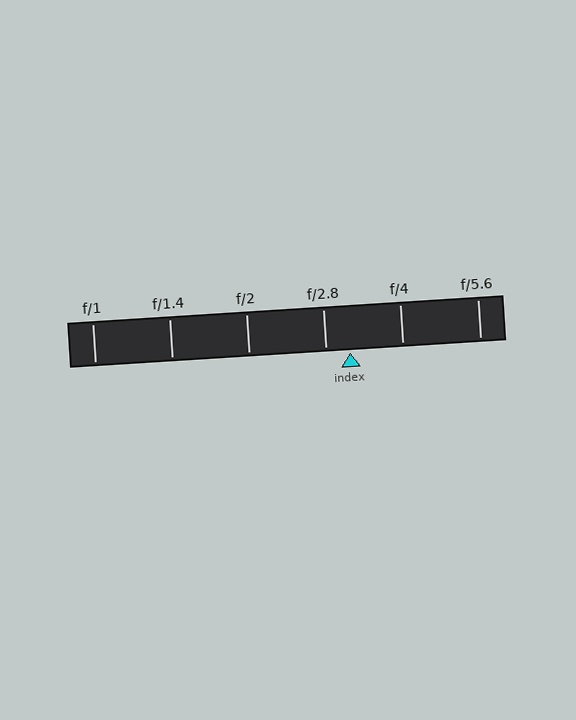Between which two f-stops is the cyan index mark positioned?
The index mark is between f/2.8 and f/4.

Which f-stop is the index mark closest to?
The index mark is closest to f/2.8.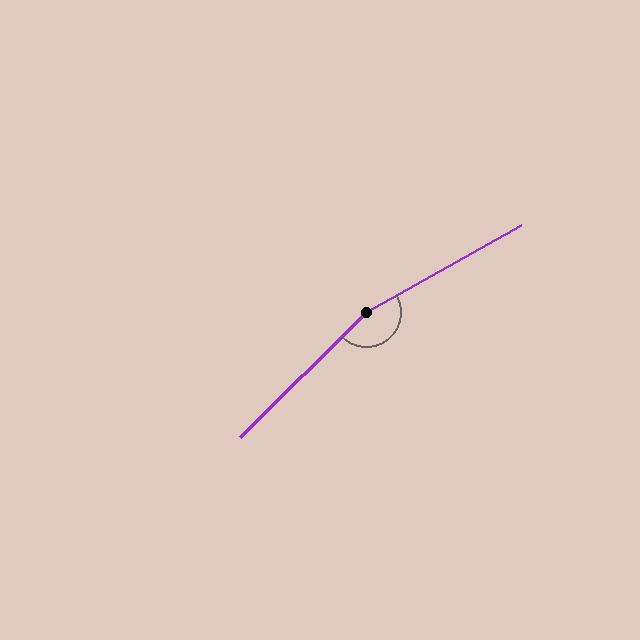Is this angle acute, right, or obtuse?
It is obtuse.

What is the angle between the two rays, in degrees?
Approximately 164 degrees.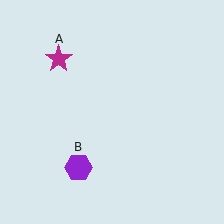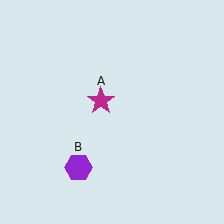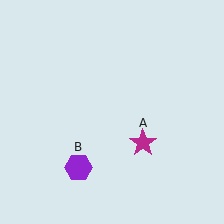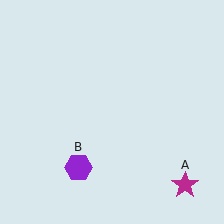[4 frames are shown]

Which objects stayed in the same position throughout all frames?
Purple hexagon (object B) remained stationary.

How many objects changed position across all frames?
1 object changed position: magenta star (object A).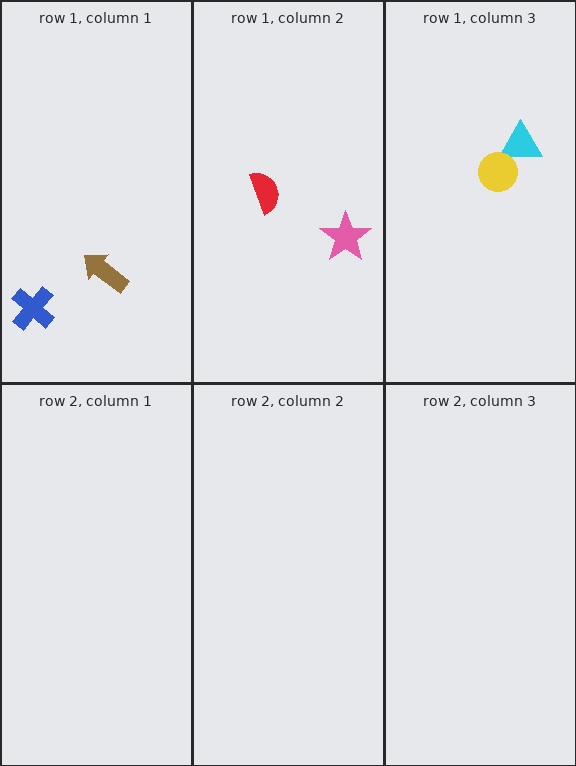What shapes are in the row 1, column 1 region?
The blue cross, the brown arrow.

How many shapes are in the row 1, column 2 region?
2.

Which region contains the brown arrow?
The row 1, column 1 region.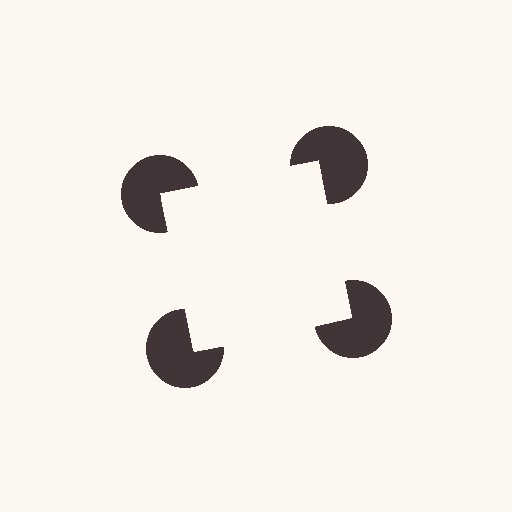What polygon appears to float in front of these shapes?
An illusory square — its edges are inferred from the aligned wedge cuts in the pac-man discs, not physically drawn.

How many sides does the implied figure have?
4 sides.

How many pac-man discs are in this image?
There are 4 — one at each vertex of the illusory square.